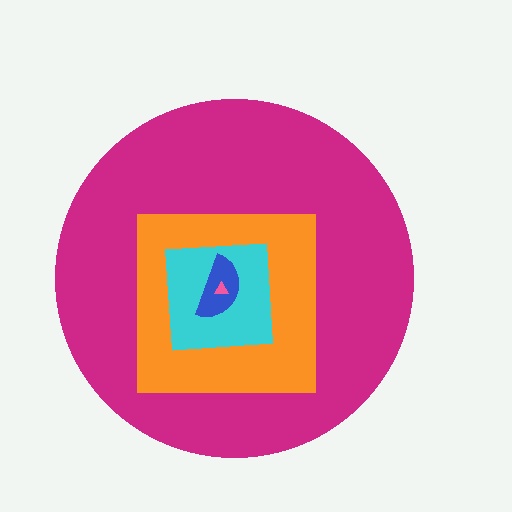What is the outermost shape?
The magenta circle.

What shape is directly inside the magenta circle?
The orange square.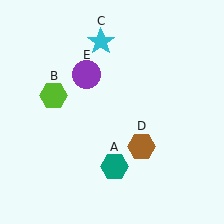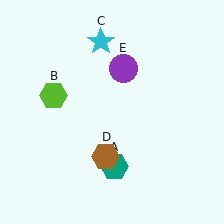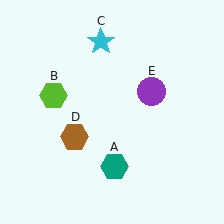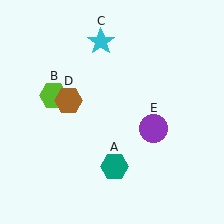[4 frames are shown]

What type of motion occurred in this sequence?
The brown hexagon (object D), purple circle (object E) rotated clockwise around the center of the scene.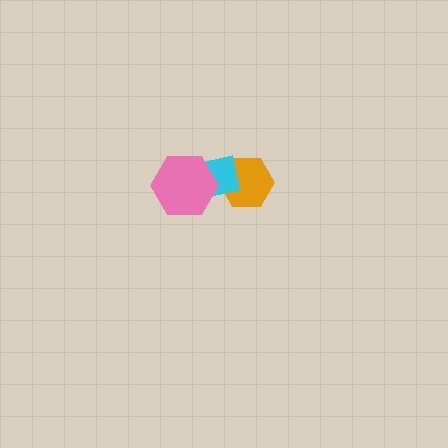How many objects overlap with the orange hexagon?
1 object overlaps with the orange hexagon.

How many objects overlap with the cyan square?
2 objects overlap with the cyan square.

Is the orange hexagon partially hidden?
Yes, it is partially covered by another shape.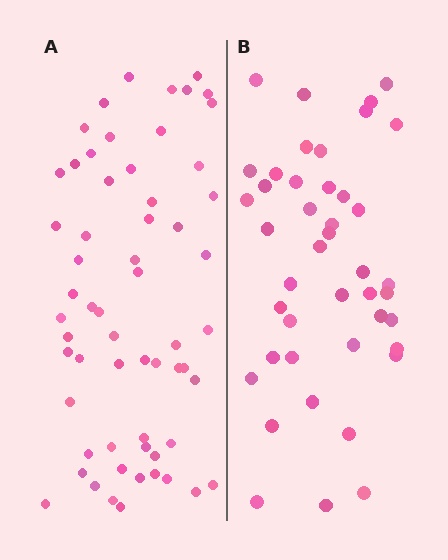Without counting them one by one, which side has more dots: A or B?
Region A (the left region) has more dots.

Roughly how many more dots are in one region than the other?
Region A has approximately 15 more dots than region B.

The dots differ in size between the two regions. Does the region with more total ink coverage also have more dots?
No. Region B has more total ink coverage because its dots are larger, but region A actually contains more individual dots. Total area can be misleading — the number of items is what matters here.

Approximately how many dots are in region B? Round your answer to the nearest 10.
About 40 dots. (The exact count is 43, which rounds to 40.)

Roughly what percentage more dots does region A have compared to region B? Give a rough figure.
About 40% more.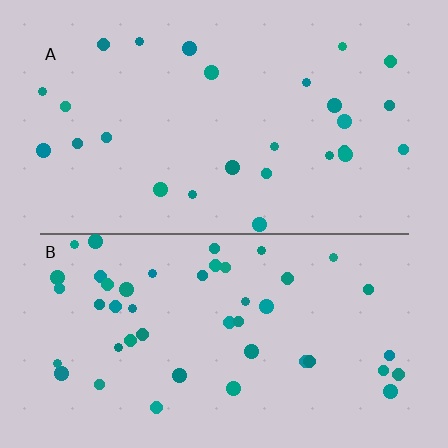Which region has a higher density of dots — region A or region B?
B (the bottom).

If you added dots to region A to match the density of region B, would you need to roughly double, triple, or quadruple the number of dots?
Approximately double.